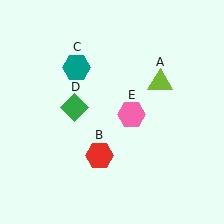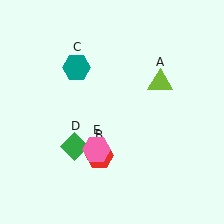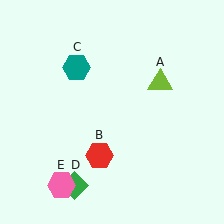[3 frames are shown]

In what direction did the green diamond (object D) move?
The green diamond (object D) moved down.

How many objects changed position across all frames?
2 objects changed position: green diamond (object D), pink hexagon (object E).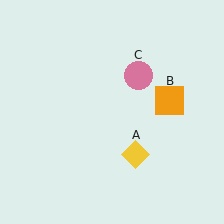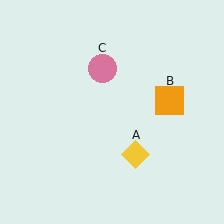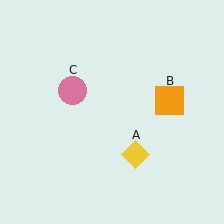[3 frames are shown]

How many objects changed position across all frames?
1 object changed position: pink circle (object C).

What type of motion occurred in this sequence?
The pink circle (object C) rotated counterclockwise around the center of the scene.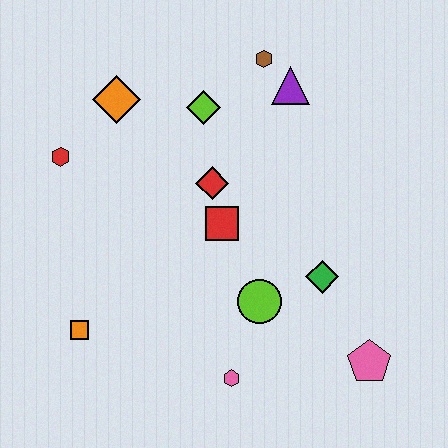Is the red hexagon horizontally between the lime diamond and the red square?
No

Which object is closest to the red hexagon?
The orange diamond is closest to the red hexagon.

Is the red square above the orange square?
Yes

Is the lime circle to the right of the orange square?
Yes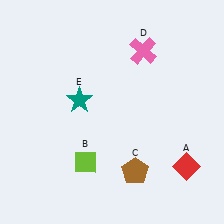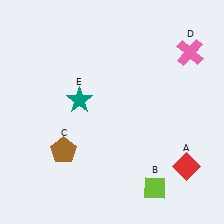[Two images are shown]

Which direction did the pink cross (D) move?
The pink cross (D) moved right.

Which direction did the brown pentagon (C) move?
The brown pentagon (C) moved left.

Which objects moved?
The objects that moved are: the lime diamond (B), the brown pentagon (C), the pink cross (D).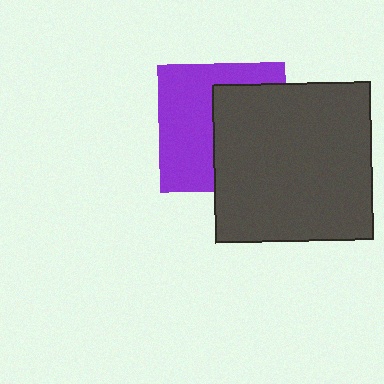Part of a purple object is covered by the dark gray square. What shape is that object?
It is a square.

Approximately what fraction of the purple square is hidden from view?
Roughly 48% of the purple square is hidden behind the dark gray square.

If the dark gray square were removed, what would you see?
You would see the complete purple square.